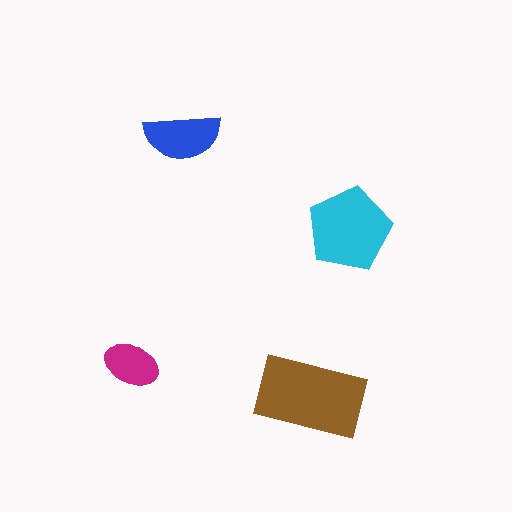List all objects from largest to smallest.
The brown rectangle, the cyan pentagon, the blue semicircle, the magenta ellipse.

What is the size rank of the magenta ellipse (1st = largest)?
4th.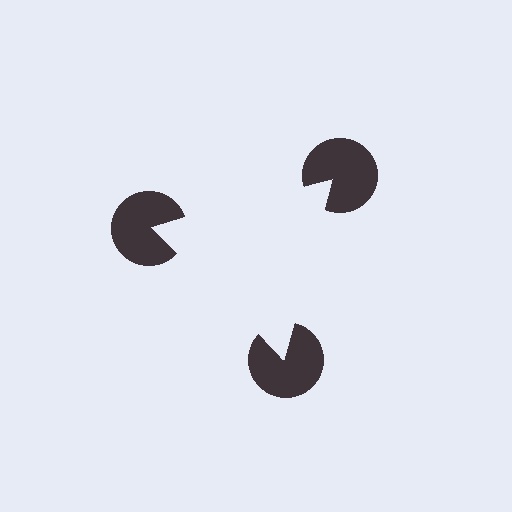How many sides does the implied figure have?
3 sides.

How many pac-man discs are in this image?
There are 3 — one at each vertex of the illusory triangle.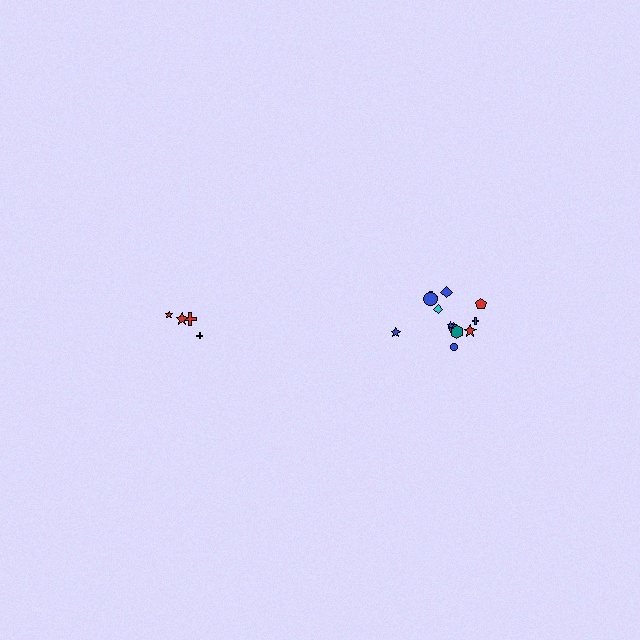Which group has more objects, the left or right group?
The right group.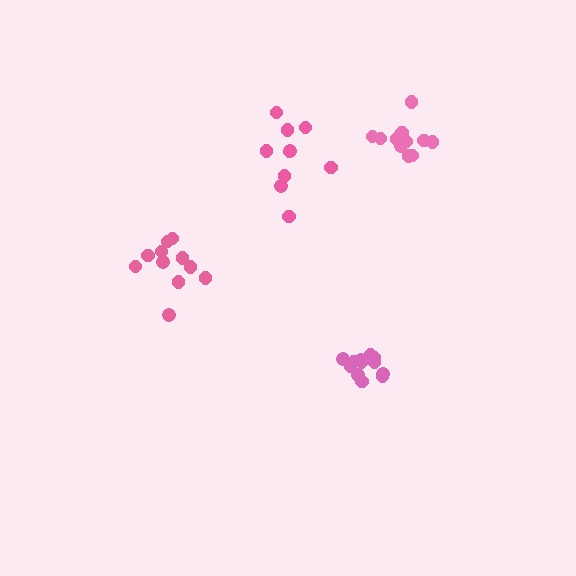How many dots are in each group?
Group 1: 11 dots, Group 2: 13 dots, Group 3: 11 dots, Group 4: 10 dots (45 total).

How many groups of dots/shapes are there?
There are 4 groups.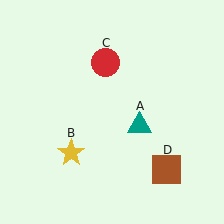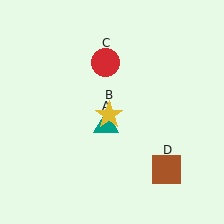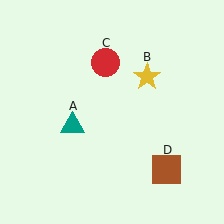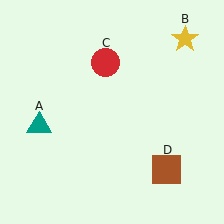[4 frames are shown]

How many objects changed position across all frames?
2 objects changed position: teal triangle (object A), yellow star (object B).